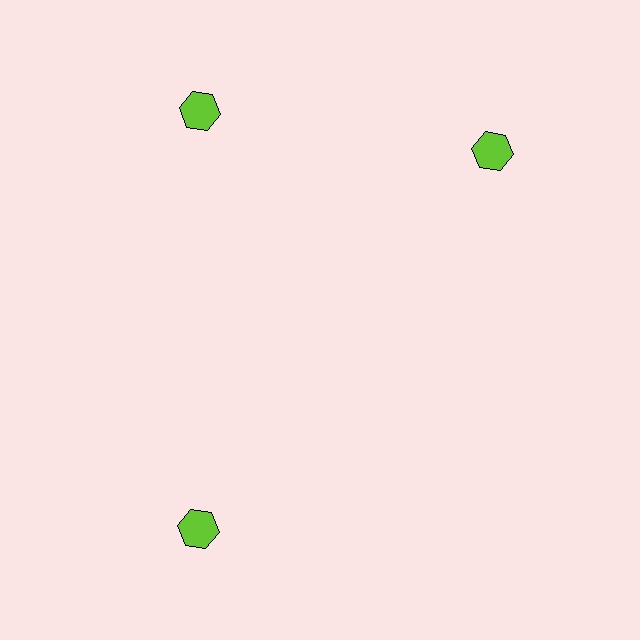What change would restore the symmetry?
The symmetry would be restored by rotating it back into even spacing with its neighbors so that all 3 hexagons sit at equal angles and equal distance from the center.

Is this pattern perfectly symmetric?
No. The 3 lime hexagons are arranged in a ring, but one element near the 3 o'clock position is rotated out of alignment along the ring, breaking the 3-fold rotational symmetry.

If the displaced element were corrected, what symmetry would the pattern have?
It would have 3-fold rotational symmetry — the pattern would map onto itself every 120 degrees.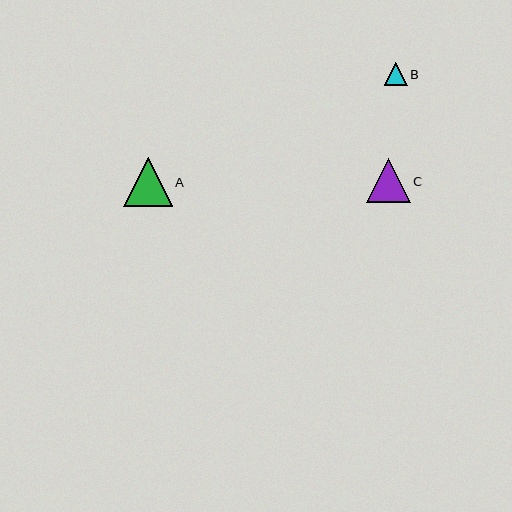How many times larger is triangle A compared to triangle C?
Triangle A is approximately 1.1 times the size of triangle C.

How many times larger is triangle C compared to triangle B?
Triangle C is approximately 1.9 times the size of triangle B.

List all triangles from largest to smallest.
From largest to smallest: A, C, B.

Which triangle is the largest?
Triangle A is the largest with a size of approximately 49 pixels.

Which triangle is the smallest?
Triangle B is the smallest with a size of approximately 23 pixels.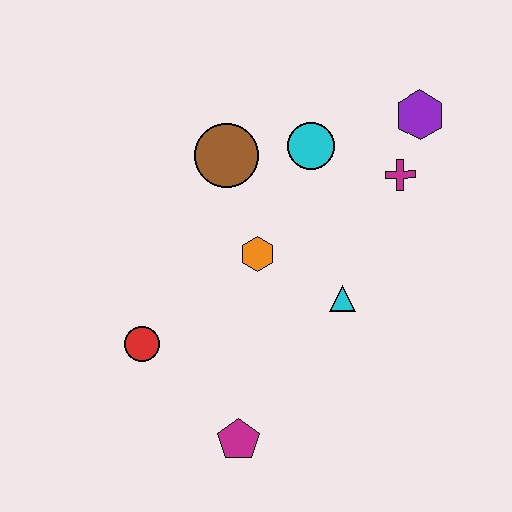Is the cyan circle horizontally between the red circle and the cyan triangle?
Yes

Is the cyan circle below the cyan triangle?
No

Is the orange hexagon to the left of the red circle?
No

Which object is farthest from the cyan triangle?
The red circle is farthest from the cyan triangle.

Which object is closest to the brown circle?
The cyan circle is closest to the brown circle.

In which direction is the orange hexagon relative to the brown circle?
The orange hexagon is below the brown circle.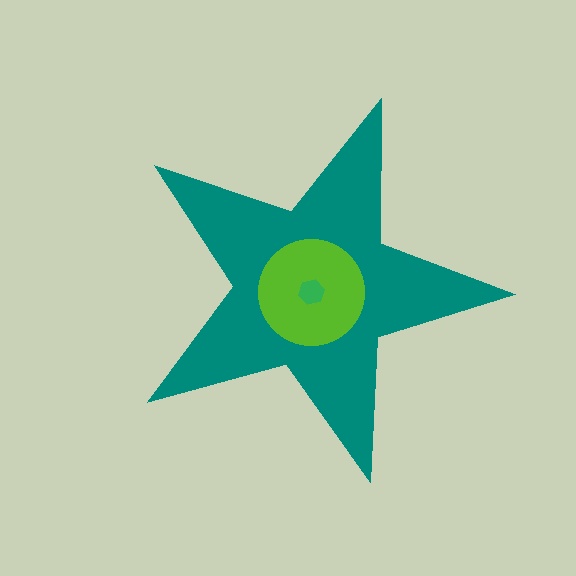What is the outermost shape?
The teal star.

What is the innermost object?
The green hexagon.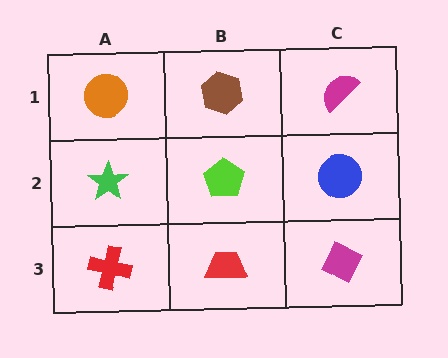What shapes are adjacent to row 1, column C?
A blue circle (row 2, column C), a brown hexagon (row 1, column B).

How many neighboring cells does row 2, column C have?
3.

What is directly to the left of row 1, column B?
An orange circle.